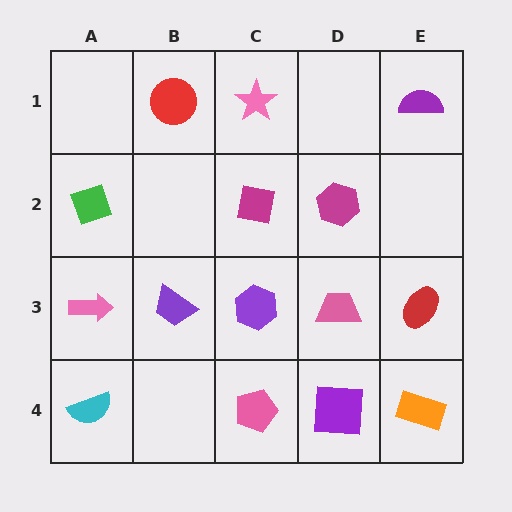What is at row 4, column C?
A pink pentagon.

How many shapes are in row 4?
4 shapes.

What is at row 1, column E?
A purple semicircle.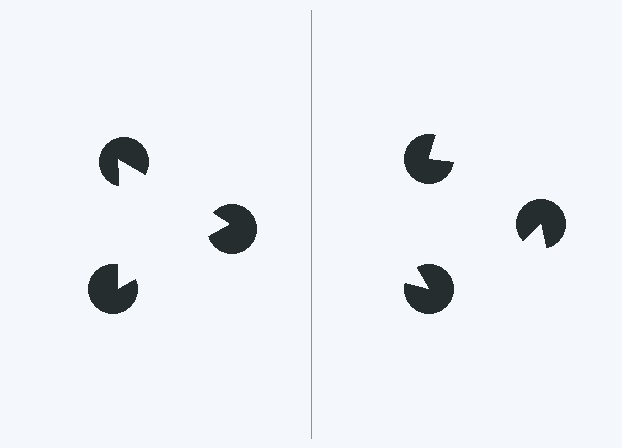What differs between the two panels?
The pac-man discs are positioned identically on both sides; only the wedge orientations differ. On the left they align to a triangle; on the right they are misaligned.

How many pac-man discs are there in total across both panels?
6 — 3 on each side.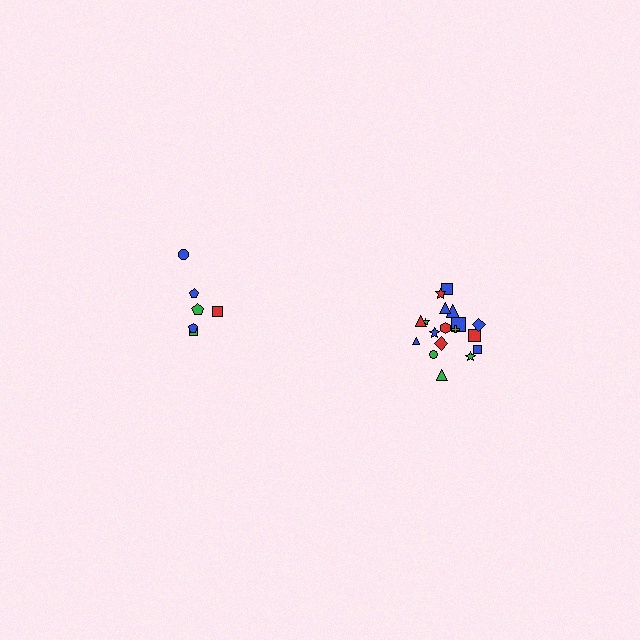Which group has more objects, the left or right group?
The right group.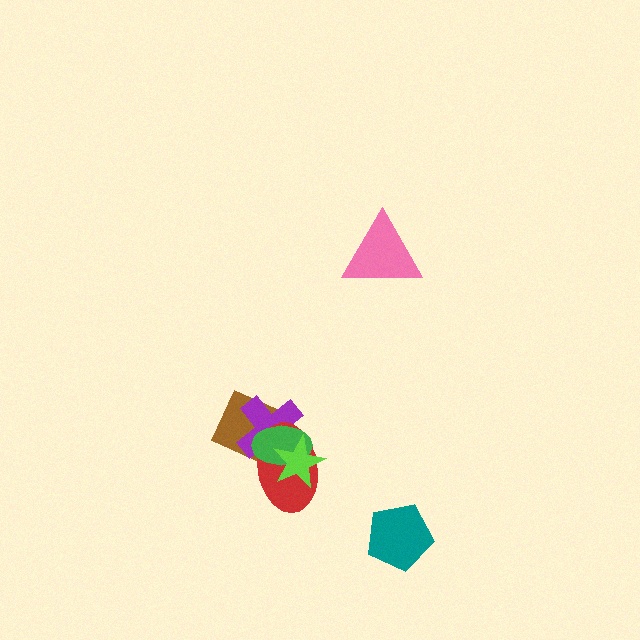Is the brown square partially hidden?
Yes, it is partially covered by another shape.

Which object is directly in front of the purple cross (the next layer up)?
The red ellipse is directly in front of the purple cross.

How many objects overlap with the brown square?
3 objects overlap with the brown square.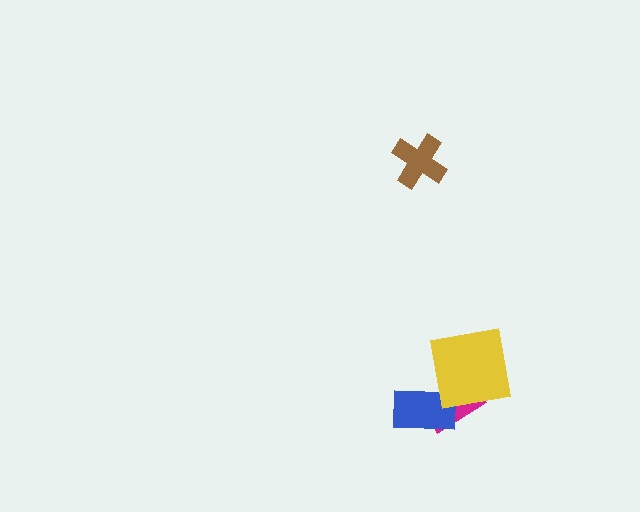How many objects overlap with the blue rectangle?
2 objects overlap with the blue rectangle.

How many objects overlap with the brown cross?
0 objects overlap with the brown cross.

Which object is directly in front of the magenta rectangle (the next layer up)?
The blue rectangle is directly in front of the magenta rectangle.